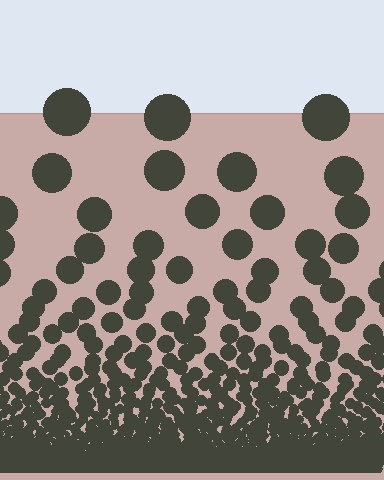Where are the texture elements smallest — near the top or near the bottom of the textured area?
Near the bottom.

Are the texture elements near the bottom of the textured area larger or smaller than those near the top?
Smaller. The gradient is inverted — elements near the bottom are smaller and denser.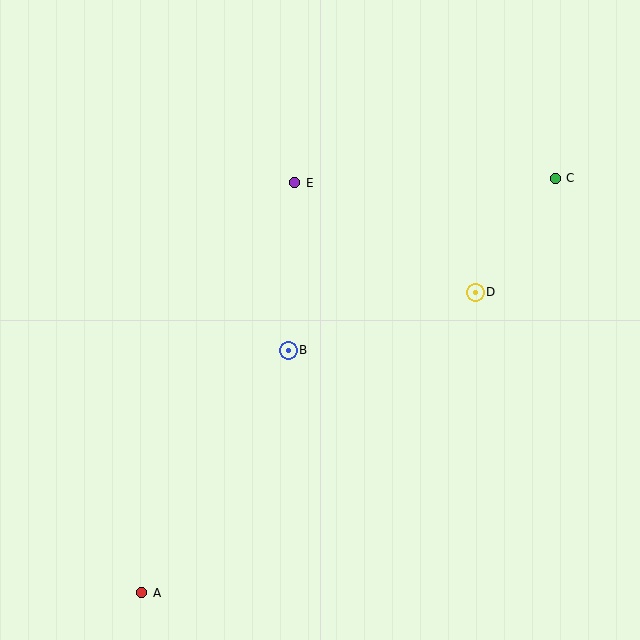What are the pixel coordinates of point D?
Point D is at (475, 292).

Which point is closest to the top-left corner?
Point E is closest to the top-left corner.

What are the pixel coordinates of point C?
Point C is at (555, 178).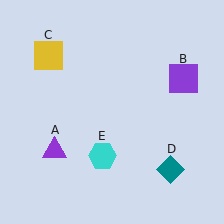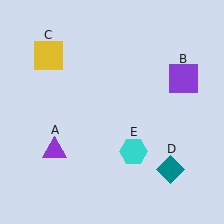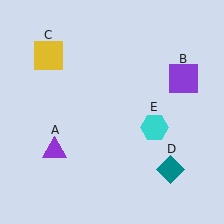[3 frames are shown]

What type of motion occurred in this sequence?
The cyan hexagon (object E) rotated counterclockwise around the center of the scene.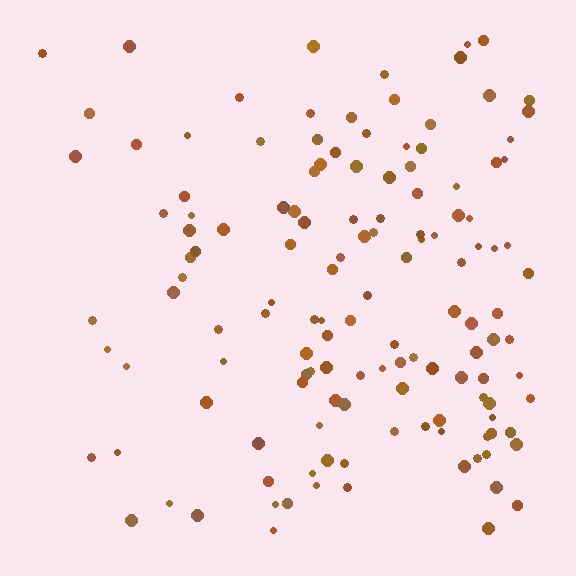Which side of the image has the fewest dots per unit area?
The left.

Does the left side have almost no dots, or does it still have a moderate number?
Still a moderate number, just noticeably fewer than the right.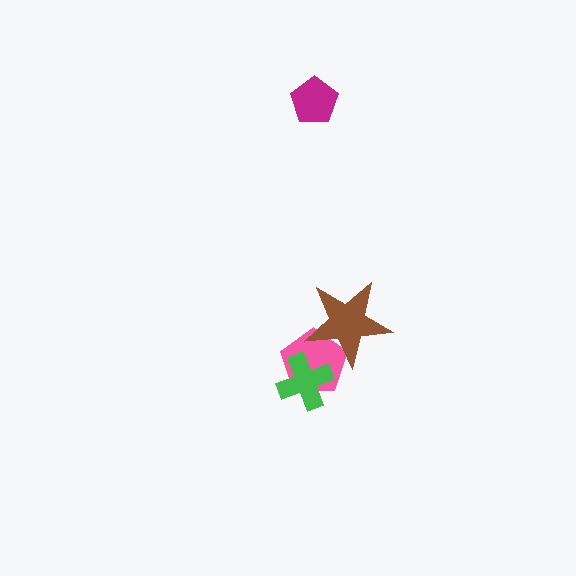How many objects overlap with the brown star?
1 object overlaps with the brown star.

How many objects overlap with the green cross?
1 object overlaps with the green cross.